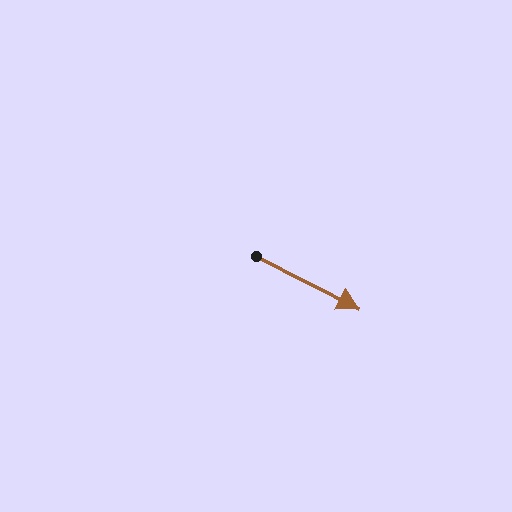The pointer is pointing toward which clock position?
Roughly 4 o'clock.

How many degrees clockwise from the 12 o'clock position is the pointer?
Approximately 117 degrees.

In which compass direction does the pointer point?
Southeast.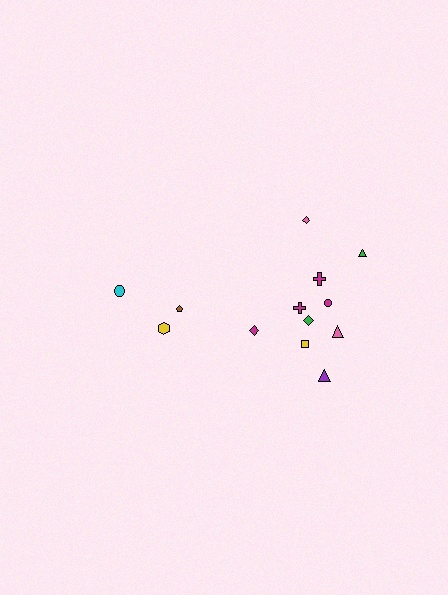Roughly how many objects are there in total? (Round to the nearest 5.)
Roughly 15 objects in total.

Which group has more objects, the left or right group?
The right group.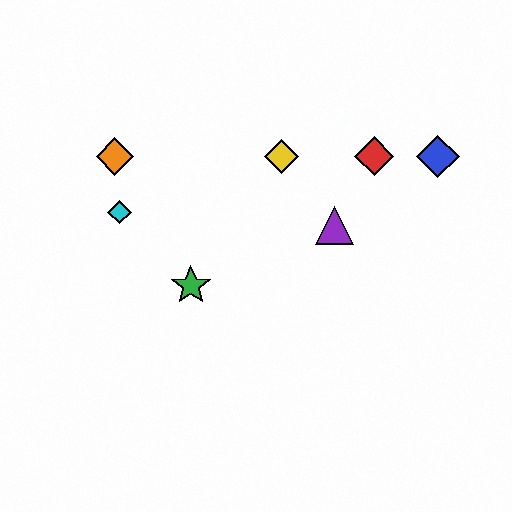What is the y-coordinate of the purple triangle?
The purple triangle is at y≈225.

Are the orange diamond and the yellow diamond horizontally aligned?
Yes, both are at y≈156.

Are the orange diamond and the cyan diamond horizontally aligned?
No, the orange diamond is at y≈156 and the cyan diamond is at y≈212.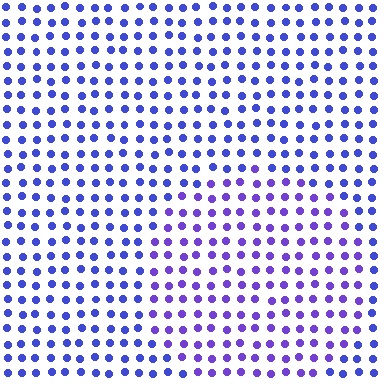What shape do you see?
I see a circle.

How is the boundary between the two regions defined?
The boundary is defined purely by a slight shift in hue (about 25 degrees). Spacing, size, and orientation are identical on both sides.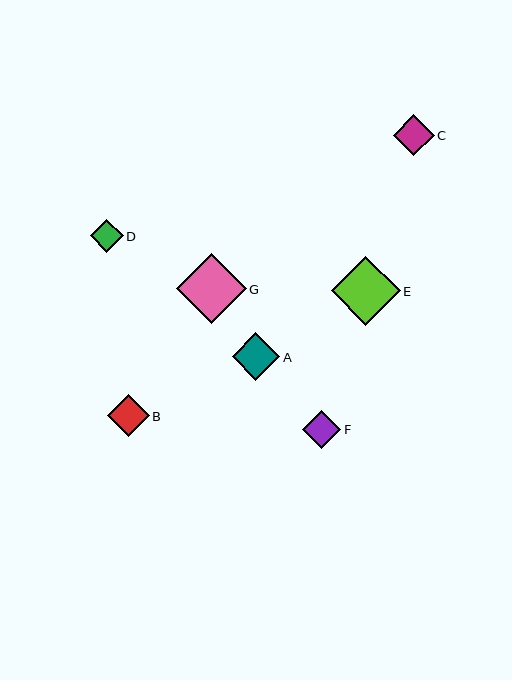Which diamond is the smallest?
Diamond D is the smallest with a size of approximately 33 pixels.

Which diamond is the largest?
Diamond G is the largest with a size of approximately 70 pixels.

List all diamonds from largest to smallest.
From largest to smallest: G, E, A, B, C, F, D.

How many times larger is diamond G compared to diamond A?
Diamond G is approximately 1.5 times the size of diamond A.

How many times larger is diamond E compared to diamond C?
Diamond E is approximately 1.7 times the size of diamond C.